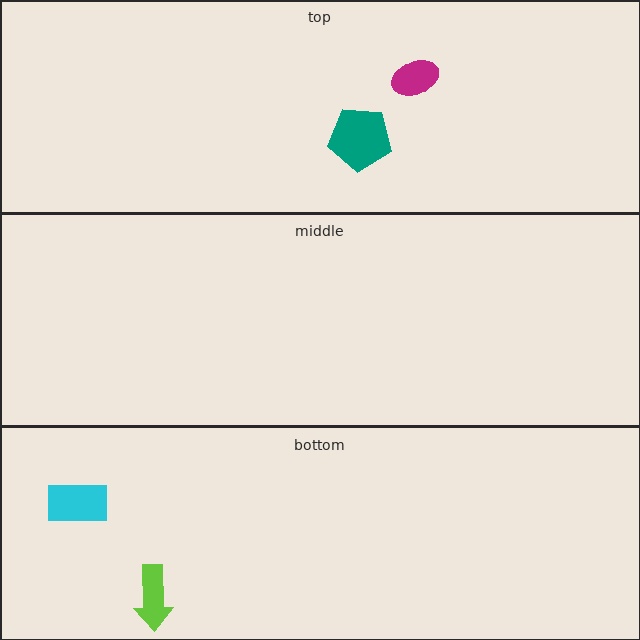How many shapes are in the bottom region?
2.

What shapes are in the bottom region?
The cyan rectangle, the lime arrow.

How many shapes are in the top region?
2.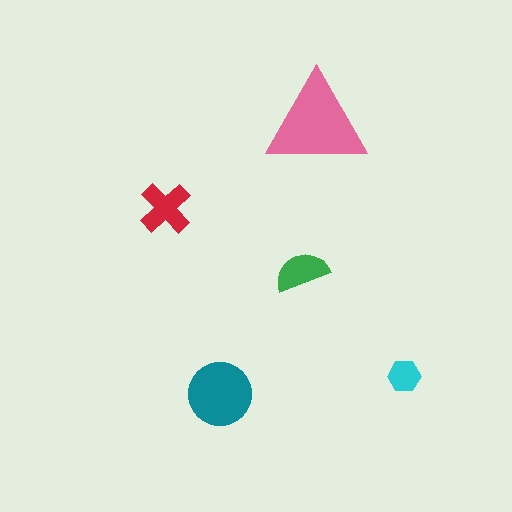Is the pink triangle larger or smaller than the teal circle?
Larger.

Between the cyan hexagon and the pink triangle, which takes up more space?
The pink triangle.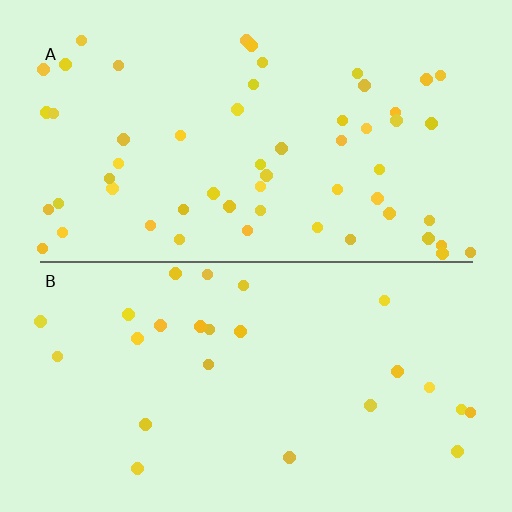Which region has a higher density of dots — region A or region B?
A (the top).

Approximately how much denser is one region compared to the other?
Approximately 2.2× — region A over region B.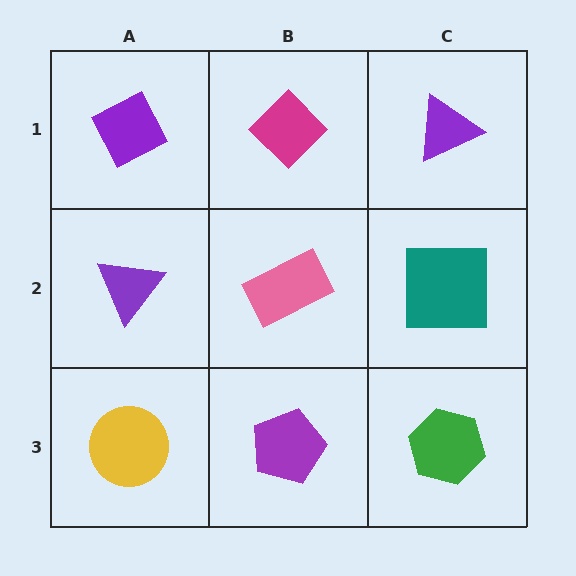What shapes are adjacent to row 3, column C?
A teal square (row 2, column C), a purple pentagon (row 3, column B).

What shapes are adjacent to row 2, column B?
A magenta diamond (row 1, column B), a purple pentagon (row 3, column B), a purple triangle (row 2, column A), a teal square (row 2, column C).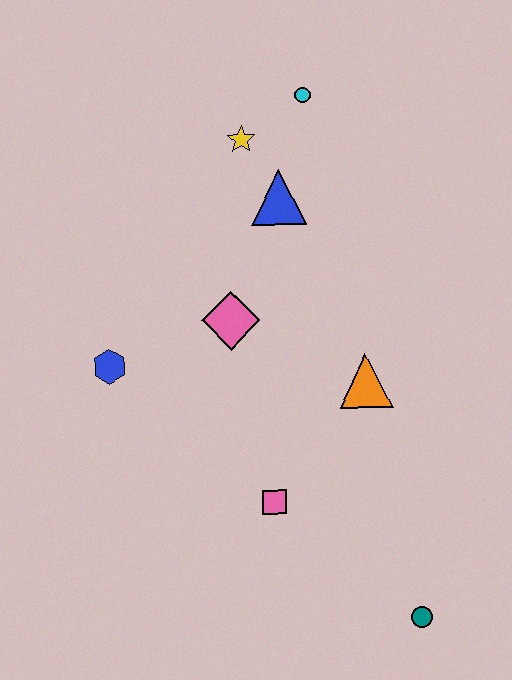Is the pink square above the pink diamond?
No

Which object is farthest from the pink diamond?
The teal circle is farthest from the pink diamond.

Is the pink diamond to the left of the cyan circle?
Yes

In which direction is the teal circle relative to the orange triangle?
The teal circle is below the orange triangle.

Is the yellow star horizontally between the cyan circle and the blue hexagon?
Yes